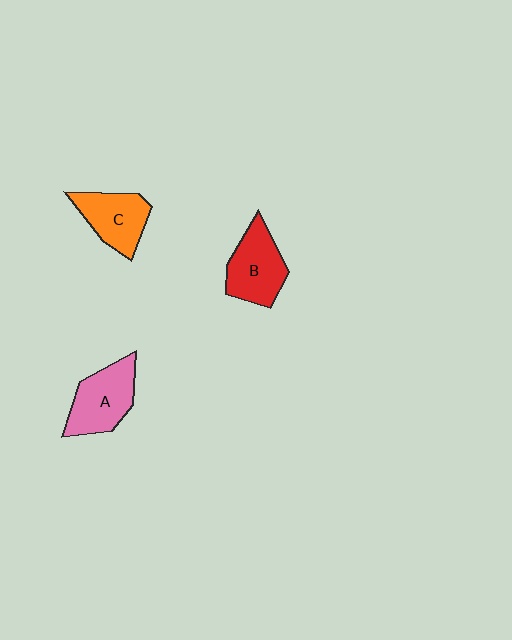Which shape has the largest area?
Shape A (pink).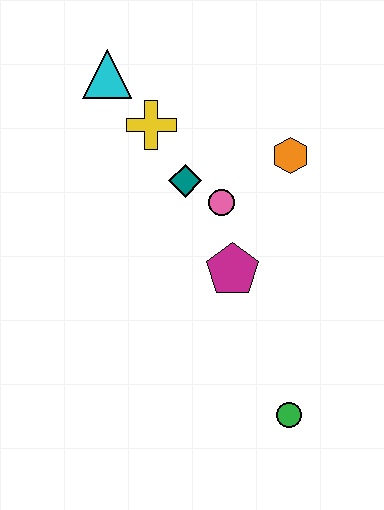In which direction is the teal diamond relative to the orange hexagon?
The teal diamond is to the left of the orange hexagon.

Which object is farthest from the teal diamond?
The green circle is farthest from the teal diamond.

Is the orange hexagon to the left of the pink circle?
No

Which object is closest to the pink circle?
The teal diamond is closest to the pink circle.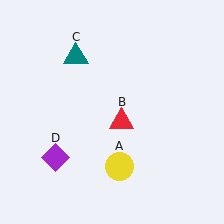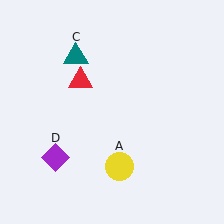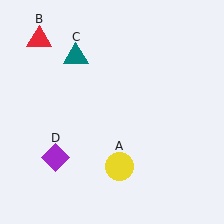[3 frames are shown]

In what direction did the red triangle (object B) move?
The red triangle (object B) moved up and to the left.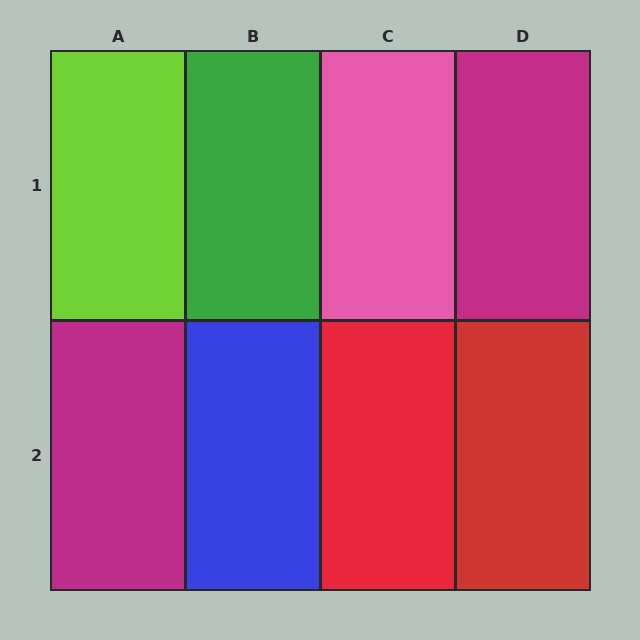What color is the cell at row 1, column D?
Magenta.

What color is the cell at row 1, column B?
Green.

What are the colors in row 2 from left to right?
Magenta, blue, red, red.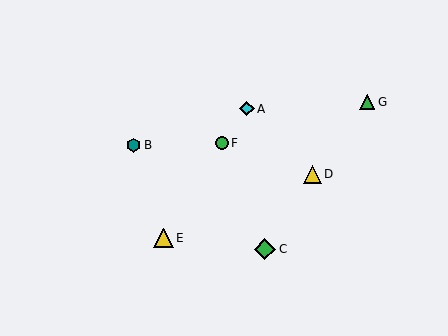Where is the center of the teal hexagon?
The center of the teal hexagon is at (134, 145).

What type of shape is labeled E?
Shape E is a yellow triangle.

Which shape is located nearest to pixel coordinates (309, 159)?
The yellow triangle (labeled D) at (313, 174) is nearest to that location.